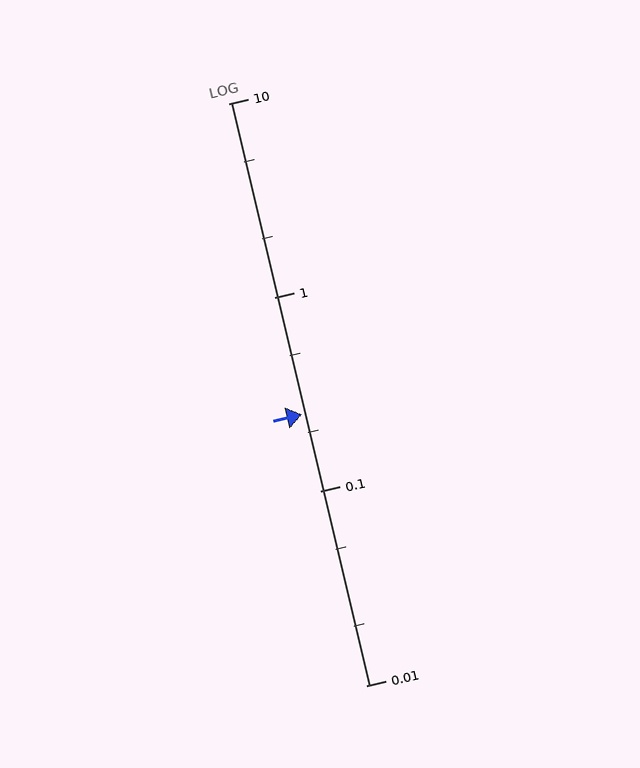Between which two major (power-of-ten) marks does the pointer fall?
The pointer is between 0.1 and 1.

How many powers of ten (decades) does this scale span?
The scale spans 3 decades, from 0.01 to 10.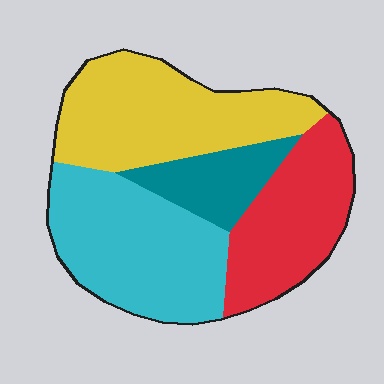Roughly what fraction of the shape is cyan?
Cyan takes up about one third (1/3) of the shape.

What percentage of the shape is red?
Red takes up between a sixth and a third of the shape.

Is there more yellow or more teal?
Yellow.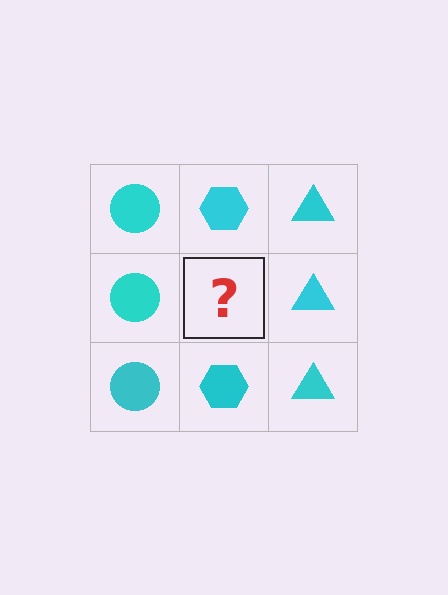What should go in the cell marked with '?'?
The missing cell should contain a cyan hexagon.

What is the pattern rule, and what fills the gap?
The rule is that each column has a consistent shape. The gap should be filled with a cyan hexagon.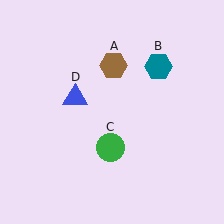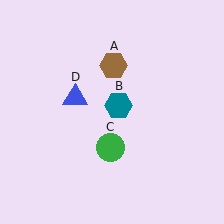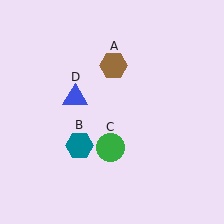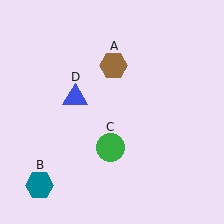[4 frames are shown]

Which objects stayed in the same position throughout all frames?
Brown hexagon (object A) and green circle (object C) and blue triangle (object D) remained stationary.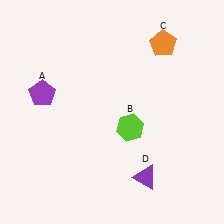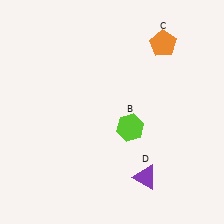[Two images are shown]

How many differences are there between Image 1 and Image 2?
There is 1 difference between the two images.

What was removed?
The purple pentagon (A) was removed in Image 2.